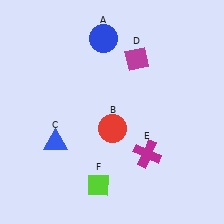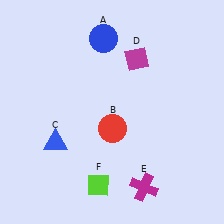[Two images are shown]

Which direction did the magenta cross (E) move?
The magenta cross (E) moved down.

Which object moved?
The magenta cross (E) moved down.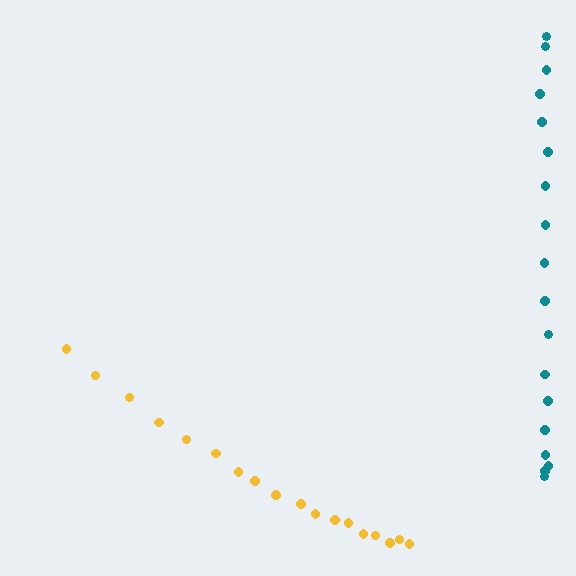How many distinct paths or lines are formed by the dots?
There are 2 distinct paths.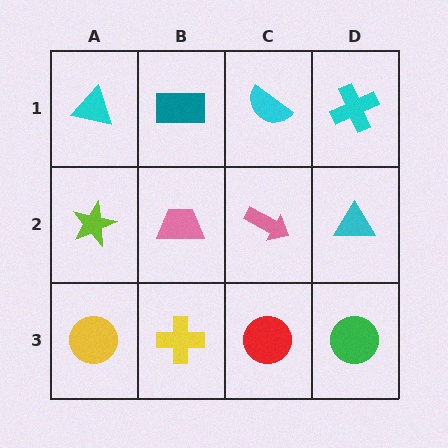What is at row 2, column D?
A cyan triangle.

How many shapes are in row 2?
4 shapes.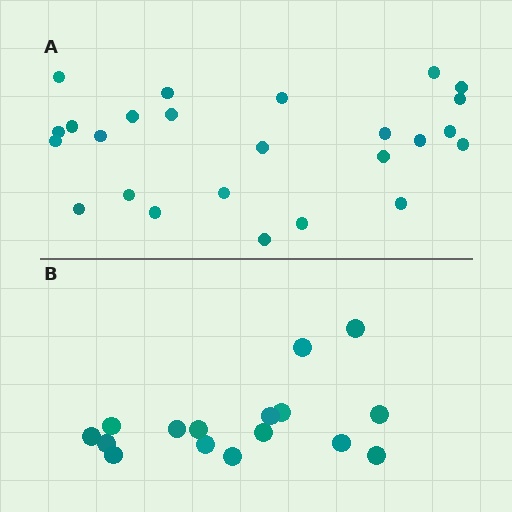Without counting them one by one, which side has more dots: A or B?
Region A (the top region) has more dots.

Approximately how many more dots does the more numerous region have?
Region A has roughly 8 or so more dots than region B.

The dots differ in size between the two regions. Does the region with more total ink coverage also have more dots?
No. Region B has more total ink coverage because its dots are larger, but region A actually contains more individual dots. Total area can be misleading — the number of items is what matters here.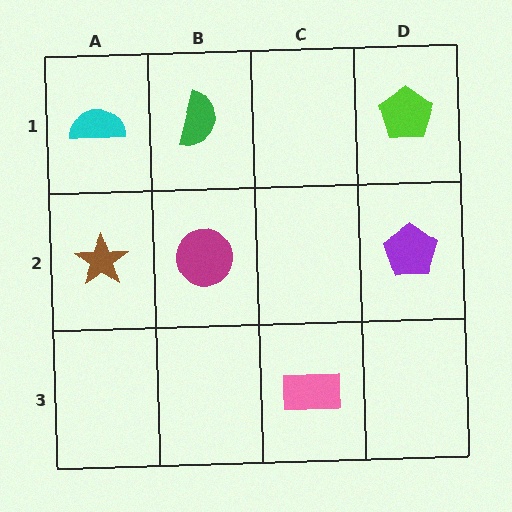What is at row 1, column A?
A cyan semicircle.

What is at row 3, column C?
A pink rectangle.